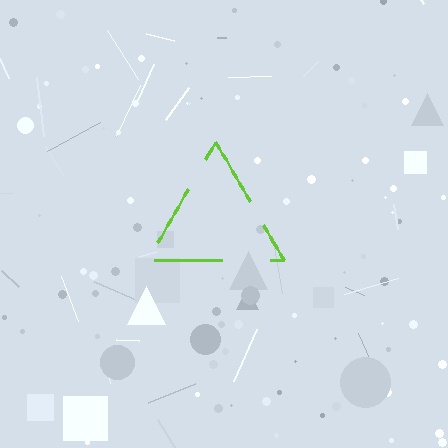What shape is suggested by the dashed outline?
The dashed outline suggests a triangle.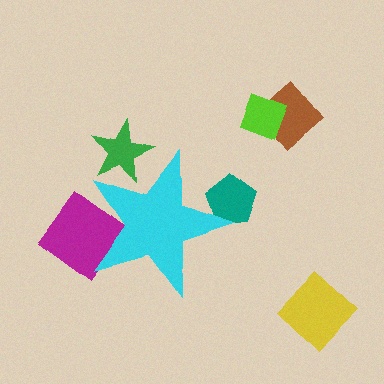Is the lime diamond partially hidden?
No, the lime diamond is fully visible.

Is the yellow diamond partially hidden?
No, the yellow diamond is fully visible.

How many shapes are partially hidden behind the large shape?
3 shapes are partially hidden.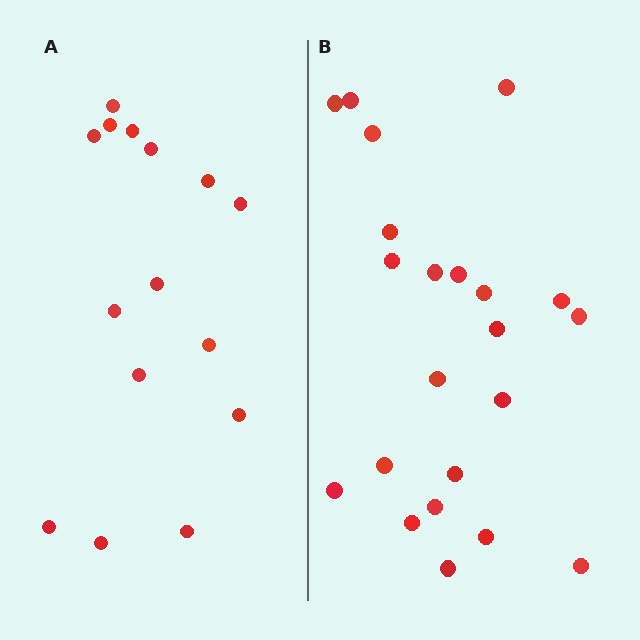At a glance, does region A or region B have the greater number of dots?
Region B (the right region) has more dots.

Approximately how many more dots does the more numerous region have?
Region B has roughly 8 or so more dots than region A.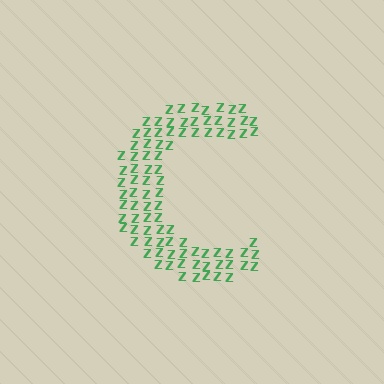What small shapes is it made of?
It is made of small letter Z's.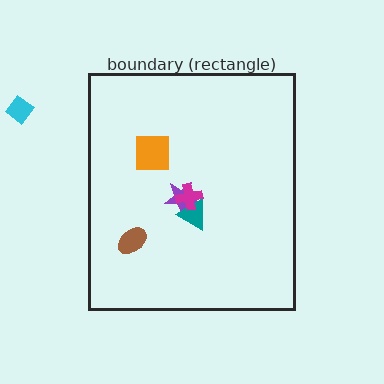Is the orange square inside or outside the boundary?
Inside.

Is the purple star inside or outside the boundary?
Inside.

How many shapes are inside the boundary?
5 inside, 1 outside.